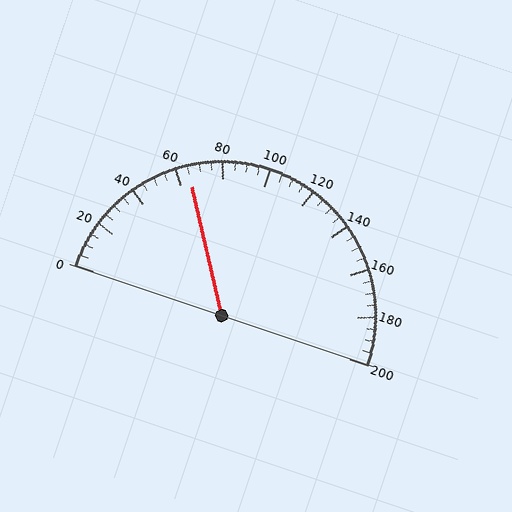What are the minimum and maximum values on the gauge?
The gauge ranges from 0 to 200.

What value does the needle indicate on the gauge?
The needle indicates approximately 65.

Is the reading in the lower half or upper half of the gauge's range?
The reading is in the lower half of the range (0 to 200).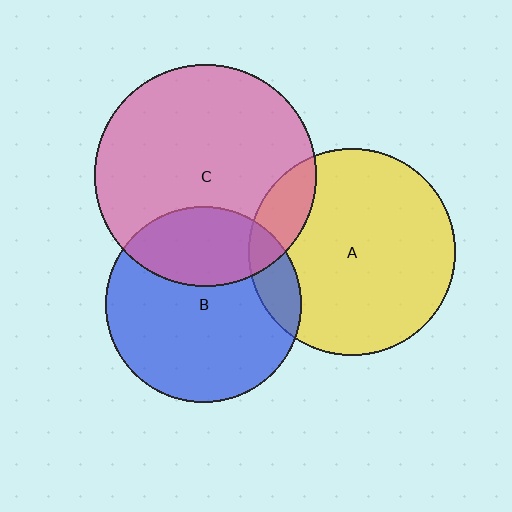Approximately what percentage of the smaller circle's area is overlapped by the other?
Approximately 15%.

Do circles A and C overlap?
Yes.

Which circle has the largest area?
Circle C (pink).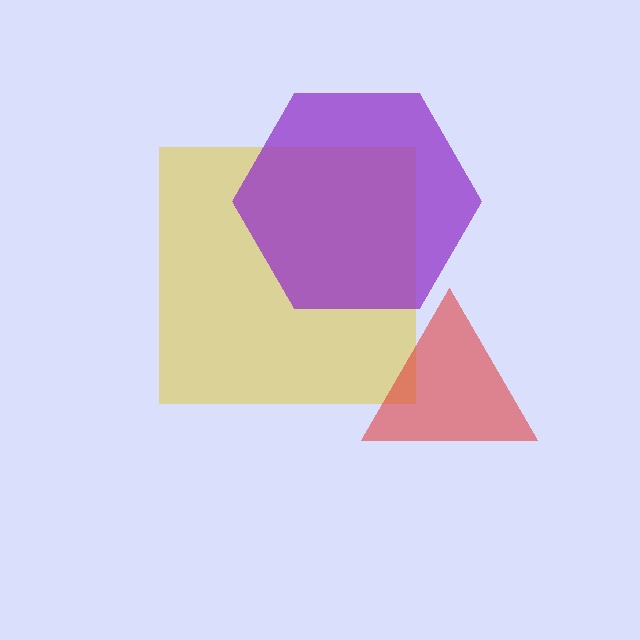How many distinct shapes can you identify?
There are 3 distinct shapes: a yellow square, a red triangle, a purple hexagon.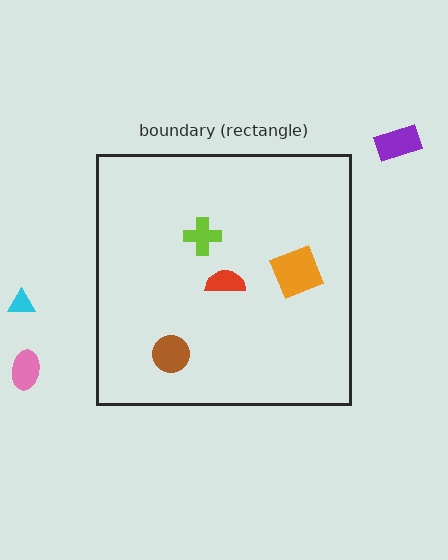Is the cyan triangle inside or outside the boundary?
Outside.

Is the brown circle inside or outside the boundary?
Inside.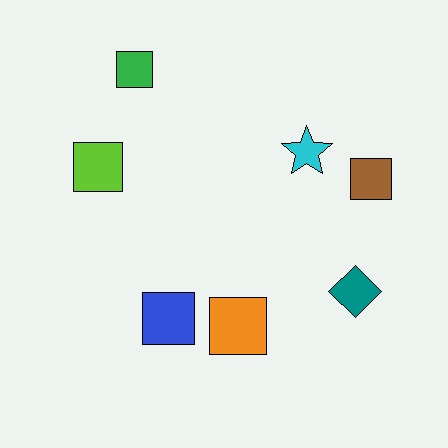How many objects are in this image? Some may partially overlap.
There are 7 objects.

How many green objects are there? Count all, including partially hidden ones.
There is 1 green object.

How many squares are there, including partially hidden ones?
There are 5 squares.